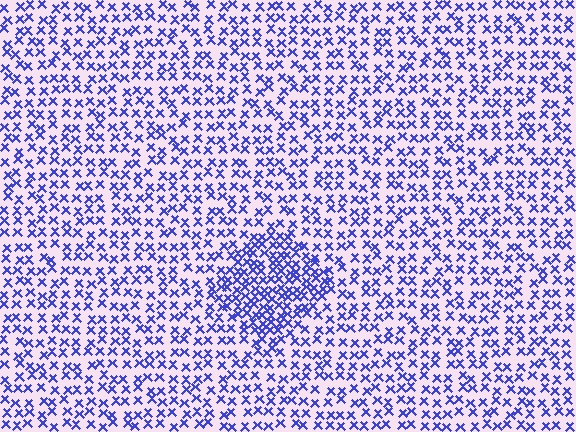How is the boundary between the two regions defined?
The boundary is defined by a change in element density (approximately 1.9x ratio). All elements are the same color, size, and shape.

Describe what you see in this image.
The image contains small blue elements arranged at two different densities. A diamond-shaped region is visible where the elements are more densely packed than the surrounding area.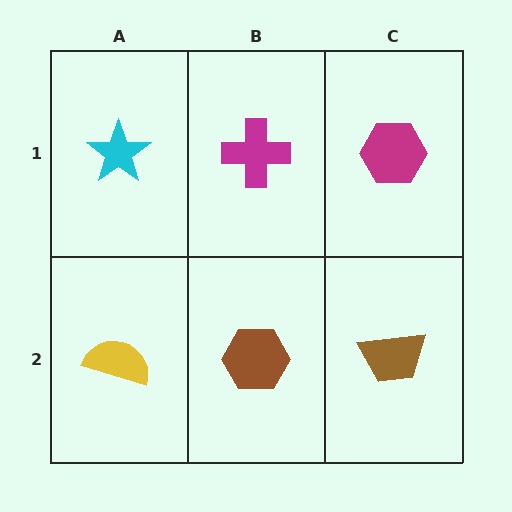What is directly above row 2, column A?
A cyan star.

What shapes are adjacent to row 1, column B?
A brown hexagon (row 2, column B), a cyan star (row 1, column A), a magenta hexagon (row 1, column C).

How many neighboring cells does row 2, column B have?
3.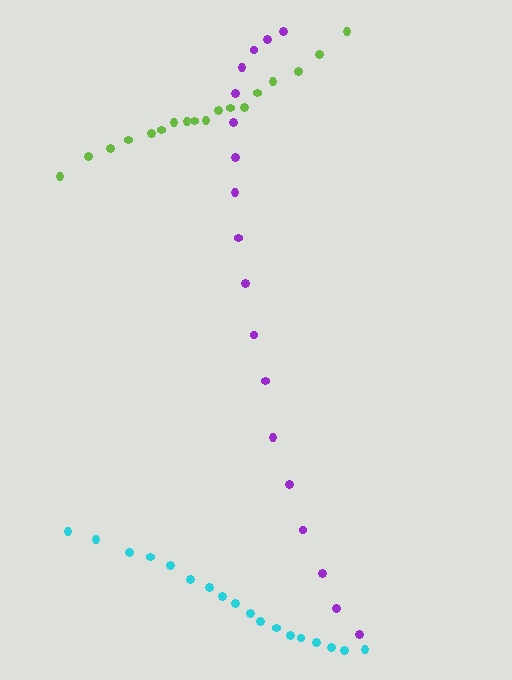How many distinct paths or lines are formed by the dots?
There are 3 distinct paths.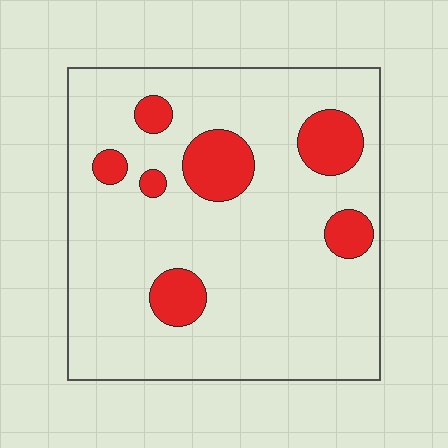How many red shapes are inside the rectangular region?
7.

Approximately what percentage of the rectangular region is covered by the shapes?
Approximately 15%.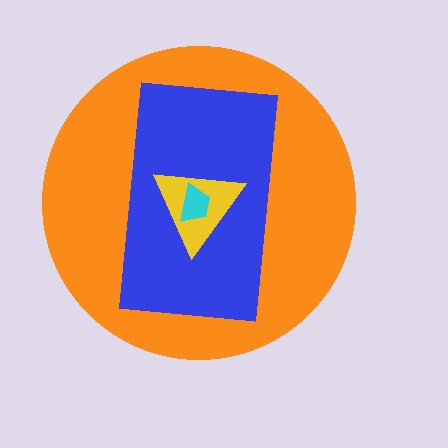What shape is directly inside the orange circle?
The blue rectangle.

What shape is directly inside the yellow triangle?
The cyan trapezoid.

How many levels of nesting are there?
4.